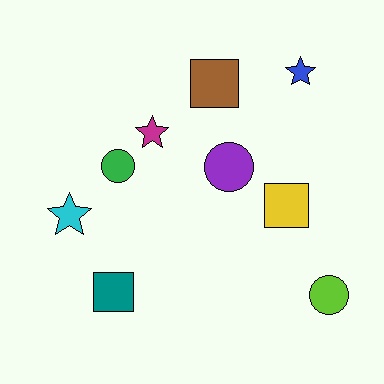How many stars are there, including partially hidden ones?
There are 3 stars.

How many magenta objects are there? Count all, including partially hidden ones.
There is 1 magenta object.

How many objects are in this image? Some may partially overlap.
There are 9 objects.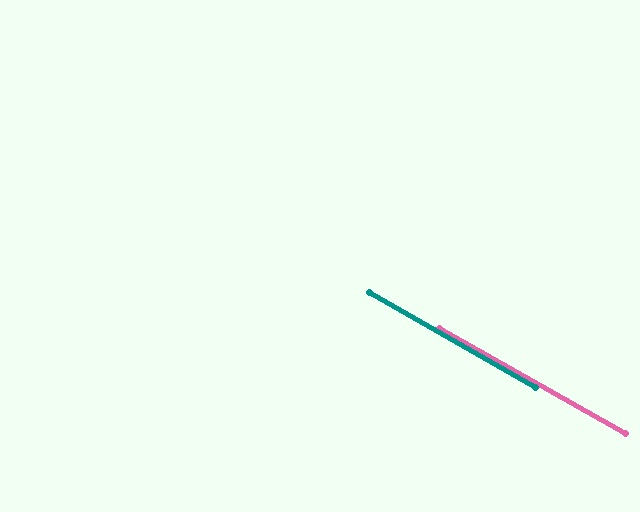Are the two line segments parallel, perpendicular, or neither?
Parallel — their directions differ by only 0.5°.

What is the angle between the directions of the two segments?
Approximately 1 degree.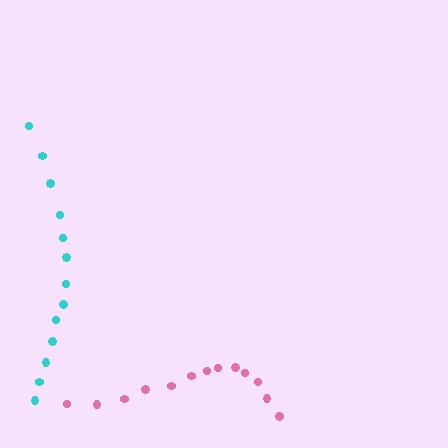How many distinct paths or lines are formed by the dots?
There are 2 distinct paths.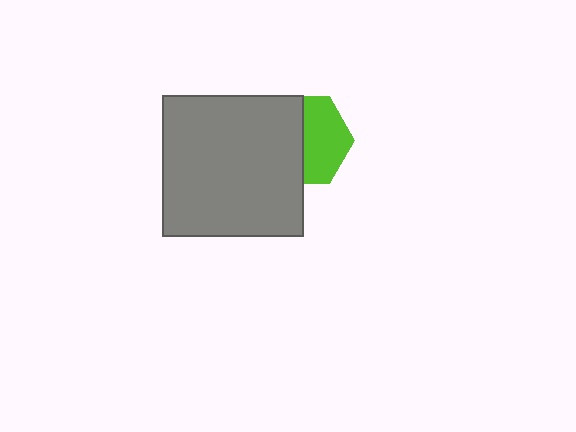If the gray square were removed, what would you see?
You would see the complete lime hexagon.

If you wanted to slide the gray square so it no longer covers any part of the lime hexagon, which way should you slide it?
Slide it left — that is the most direct way to separate the two shapes.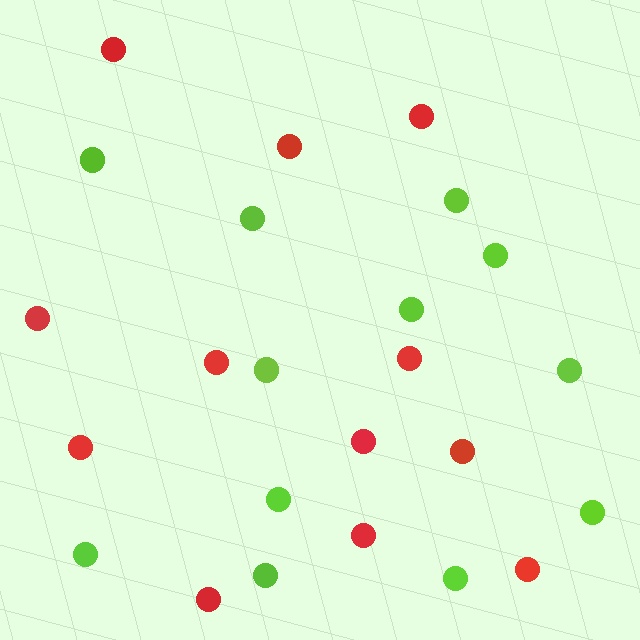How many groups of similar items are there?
There are 2 groups: one group of lime circles (12) and one group of red circles (12).